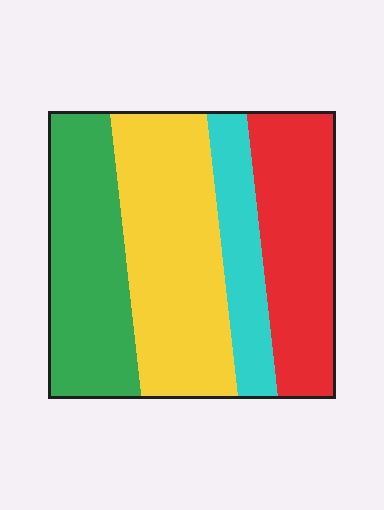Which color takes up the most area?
Yellow, at roughly 35%.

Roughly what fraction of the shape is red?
Red covers around 25% of the shape.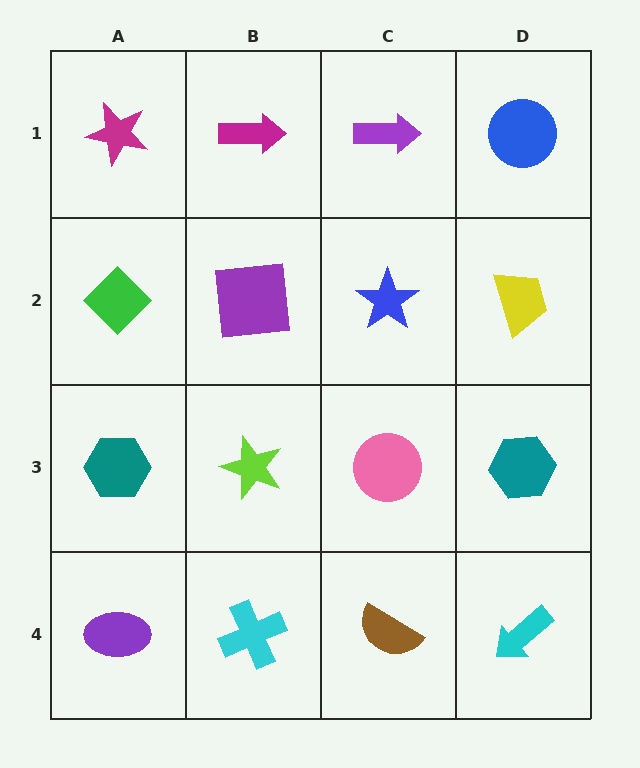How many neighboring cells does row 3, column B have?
4.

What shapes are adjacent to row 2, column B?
A magenta arrow (row 1, column B), a lime star (row 3, column B), a green diamond (row 2, column A), a blue star (row 2, column C).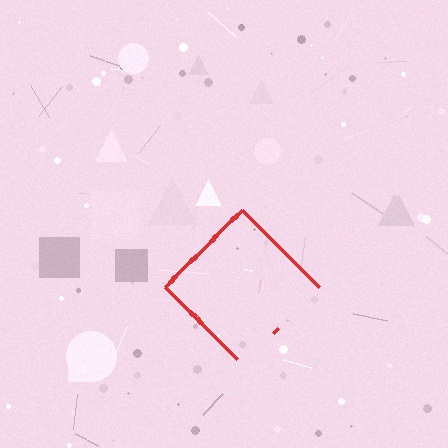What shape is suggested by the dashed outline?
The dashed outline suggests a diamond.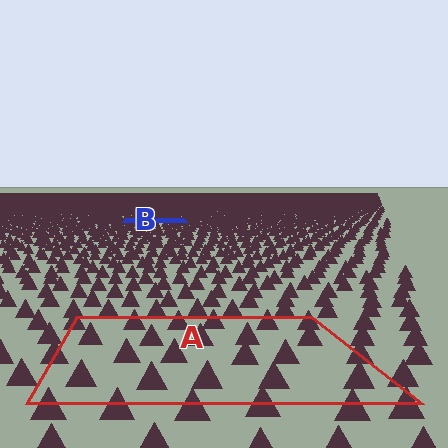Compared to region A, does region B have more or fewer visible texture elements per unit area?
Region B has more texture elements per unit area — they are packed more densely because it is farther away.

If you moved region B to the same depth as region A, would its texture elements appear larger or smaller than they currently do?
They would appear larger. At a closer depth, the same texture elements are projected at a bigger on-screen size.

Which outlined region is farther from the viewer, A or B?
Region B is farther from the viewer — the texture elements inside it appear smaller and more densely packed.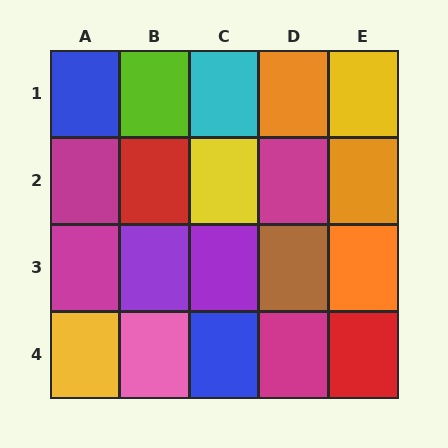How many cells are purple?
2 cells are purple.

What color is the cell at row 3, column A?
Magenta.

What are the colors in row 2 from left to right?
Magenta, red, yellow, magenta, orange.